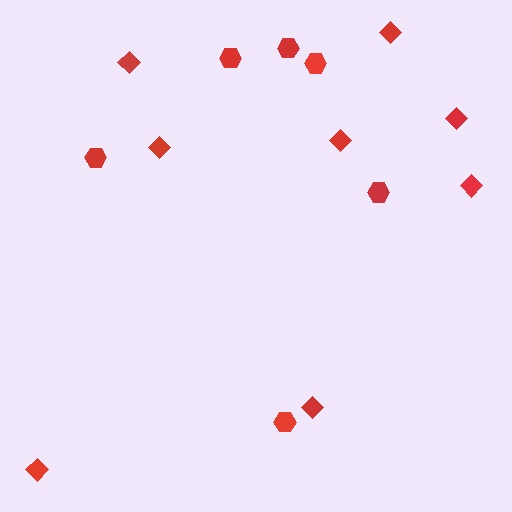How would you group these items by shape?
There are 2 groups: one group of diamonds (8) and one group of hexagons (6).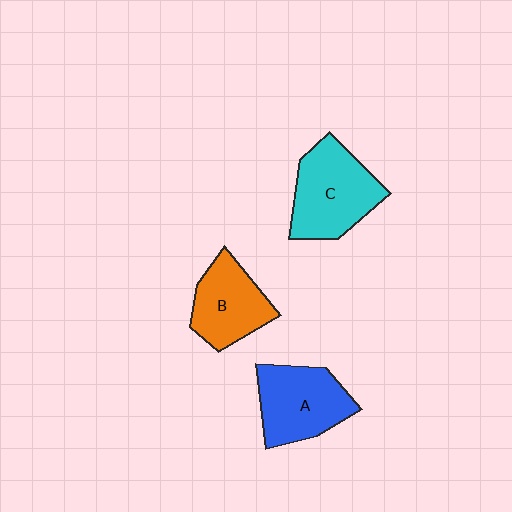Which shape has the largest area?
Shape C (cyan).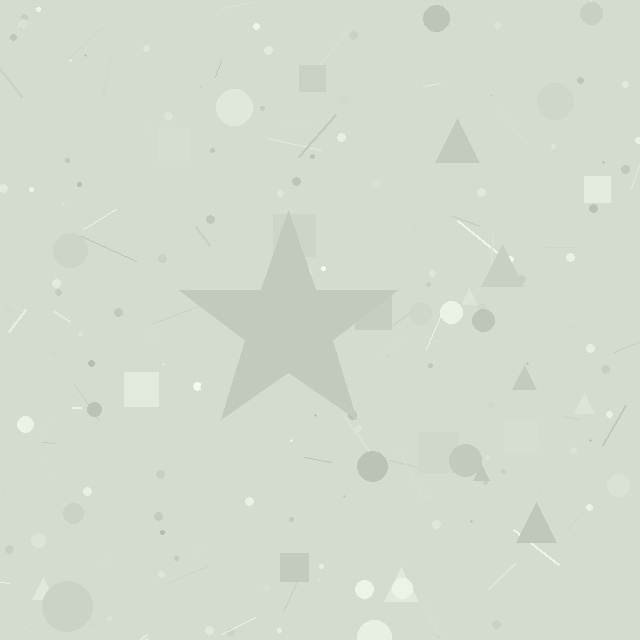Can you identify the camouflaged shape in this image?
The camouflaged shape is a star.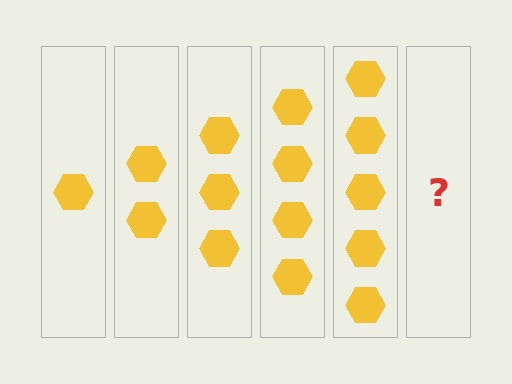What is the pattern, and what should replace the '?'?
The pattern is that each step adds one more hexagon. The '?' should be 6 hexagons.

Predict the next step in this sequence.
The next step is 6 hexagons.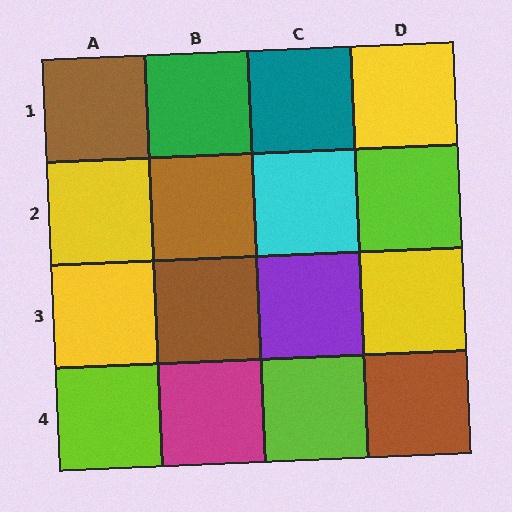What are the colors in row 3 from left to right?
Yellow, brown, purple, yellow.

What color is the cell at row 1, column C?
Teal.